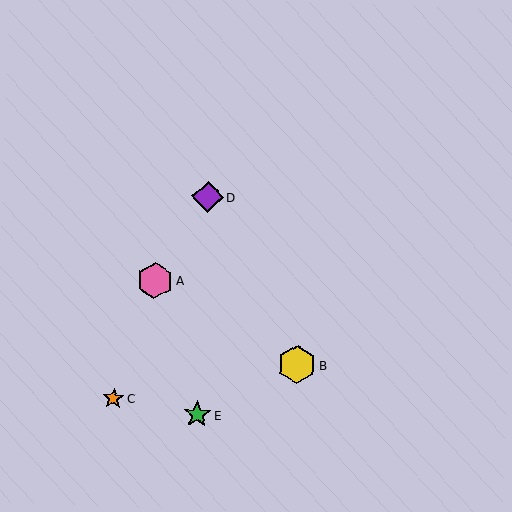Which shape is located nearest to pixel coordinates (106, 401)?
The orange star (labeled C) at (114, 398) is nearest to that location.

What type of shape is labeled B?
Shape B is a yellow hexagon.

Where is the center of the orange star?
The center of the orange star is at (114, 398).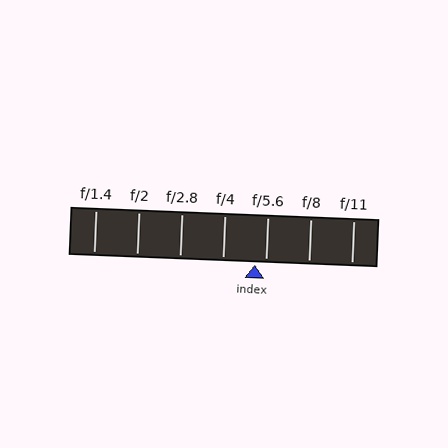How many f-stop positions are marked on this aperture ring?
There are 7 f-stop positions marked.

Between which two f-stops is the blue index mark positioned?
The index mark is between f/4 and f/5.6.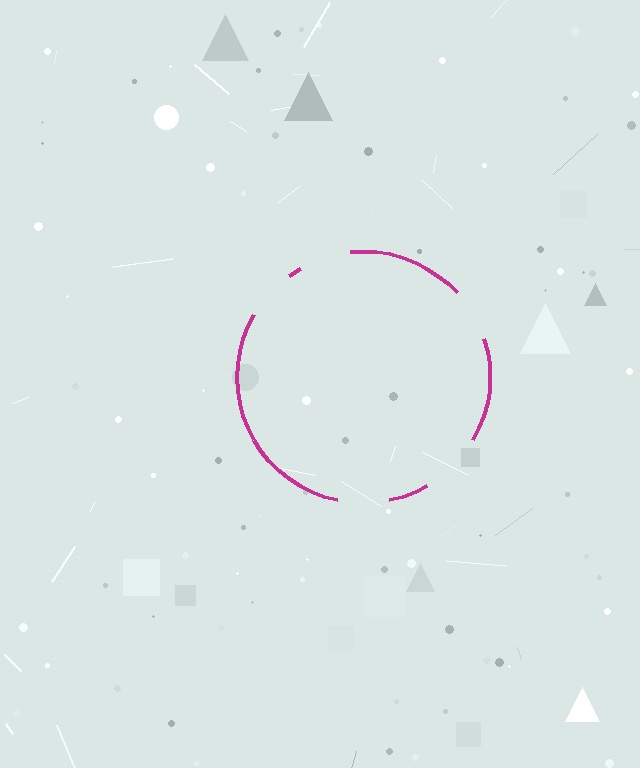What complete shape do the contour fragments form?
The contour fragments form a circle.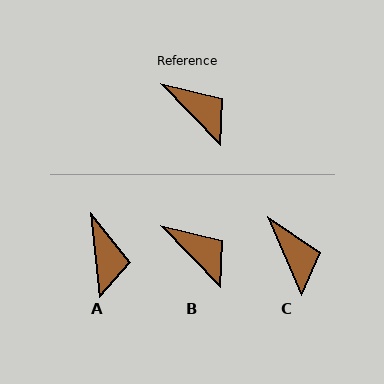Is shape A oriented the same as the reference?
No, it is off by about 38 degrees.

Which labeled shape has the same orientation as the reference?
B.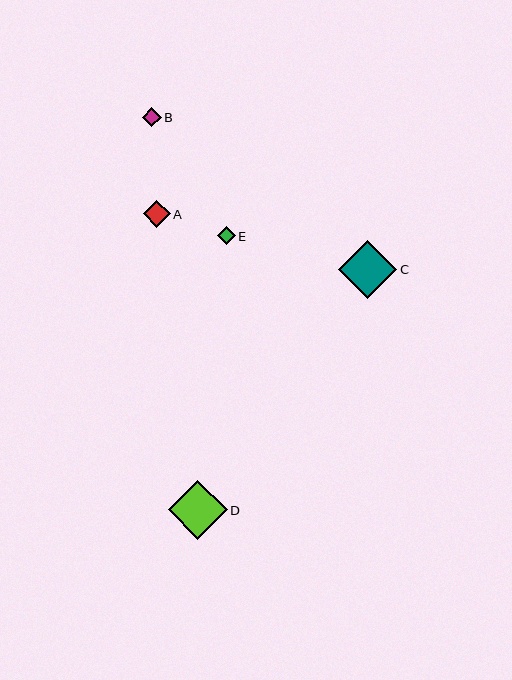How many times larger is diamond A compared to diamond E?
Diamond A is approximately 1.5 times the size of diamond E.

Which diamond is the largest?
Diamond D is the largest with a size of approximately 59 pixels.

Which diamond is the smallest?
Diamond E is the smallest with a size of approximately 18 pixels.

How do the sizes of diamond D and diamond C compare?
Diamond D and diamond C are approximately the same size.